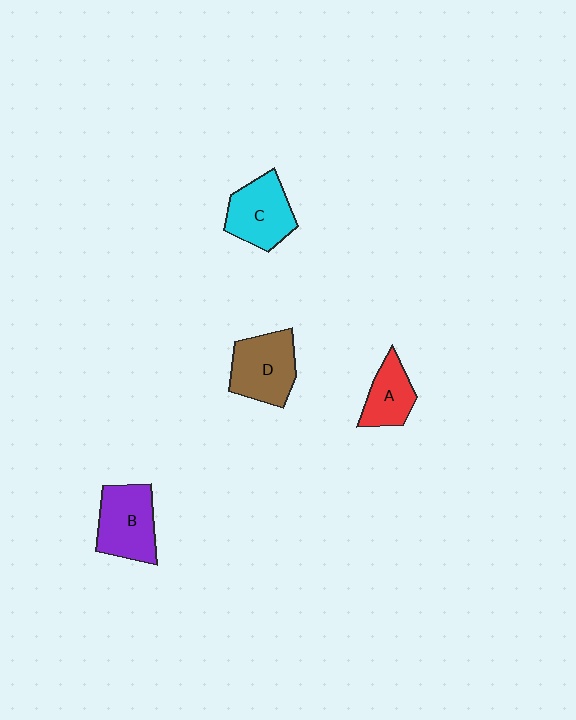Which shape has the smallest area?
Shape A (red).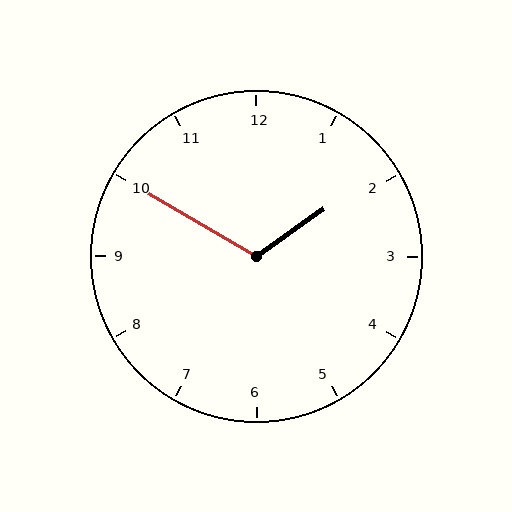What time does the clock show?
1:50.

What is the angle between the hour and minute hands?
Approximately 115 degrees.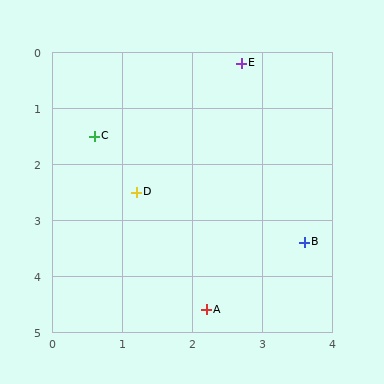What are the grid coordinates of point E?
Point E is at approximately (2.7, 0.2).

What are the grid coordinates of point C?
Point C is at approximately (0.6, 1.5).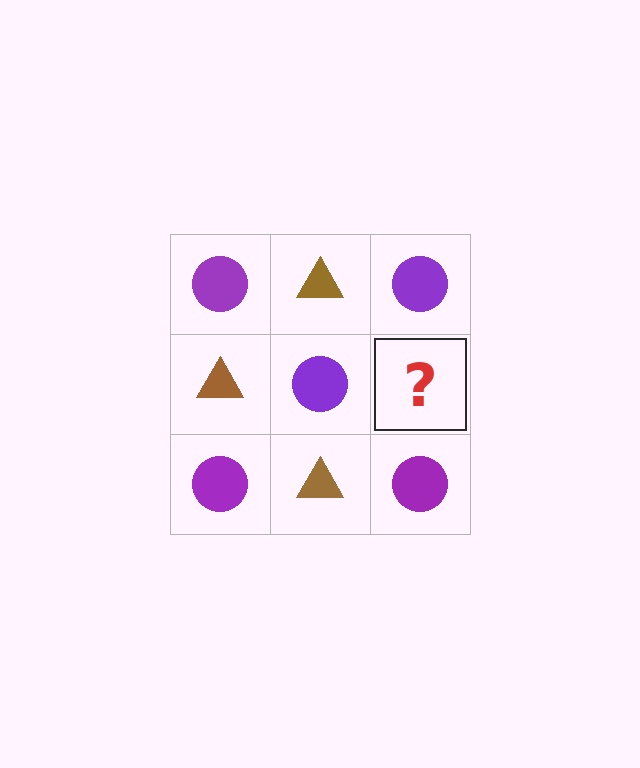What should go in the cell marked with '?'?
The missing cell should contain a brown triangle.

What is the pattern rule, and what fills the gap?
The rule is that it alternates purple circle and brown triangle in a checkerboard pattern. The gap should be filled with a brown triangle.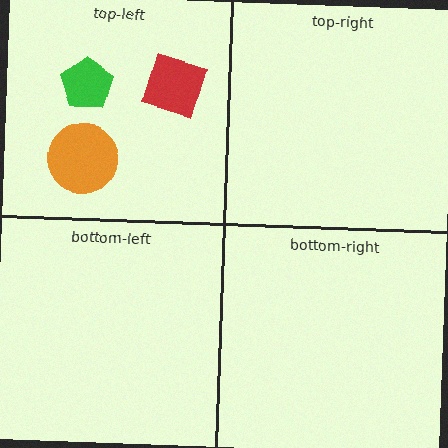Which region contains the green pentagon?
The top-left region.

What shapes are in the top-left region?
The green pentagon, the orange circle, the red square.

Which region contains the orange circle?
The top-left region.